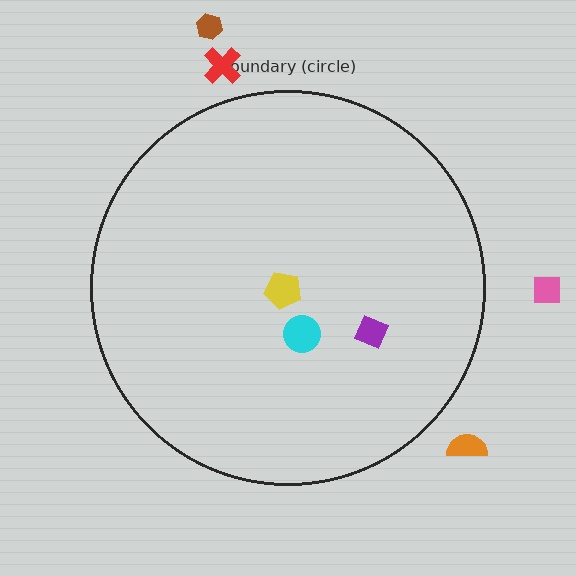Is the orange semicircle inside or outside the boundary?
Outside.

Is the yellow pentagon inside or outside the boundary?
Inside.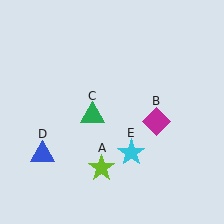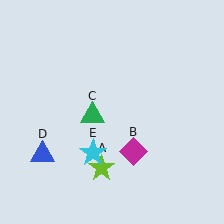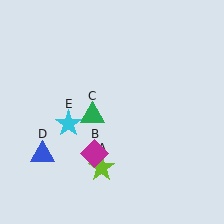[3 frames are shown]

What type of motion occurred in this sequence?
The magenta diamond (object B), cyan star (object E) rotated clockwise around the center of the scene.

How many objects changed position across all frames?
2 objects changed position: magenta diamond (object B), cyan star (object E).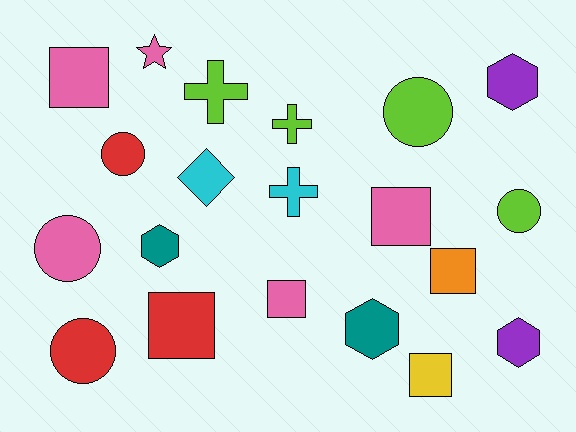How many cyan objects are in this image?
There are 2 cyan objects.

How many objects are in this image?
There are 20 objects.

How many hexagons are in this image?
There are 4 hexagons.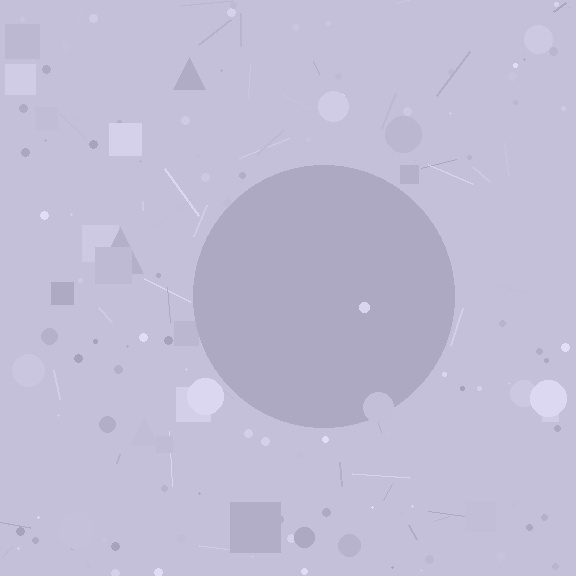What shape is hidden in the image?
A circle is hidden in the image.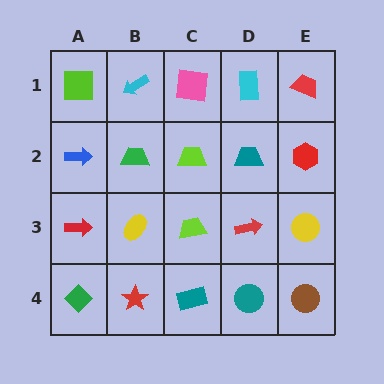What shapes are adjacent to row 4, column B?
A yellow ellipse (row 3, column B), a green diamond (row 4, column A), a teal rectangle (row 4, column C).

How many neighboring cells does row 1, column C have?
3.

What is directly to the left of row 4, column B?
A green diamond.